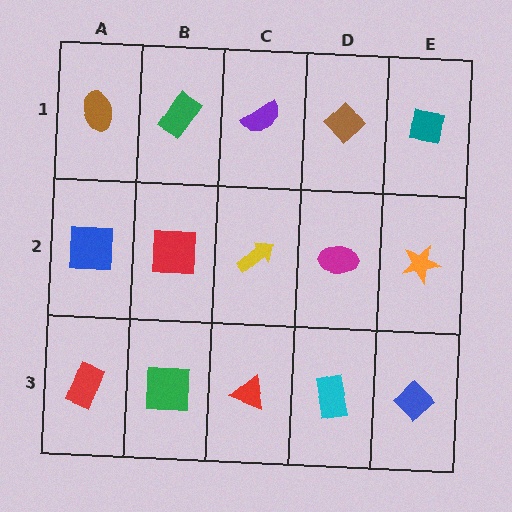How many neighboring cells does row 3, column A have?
2.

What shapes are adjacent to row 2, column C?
A purple semicircle (row 1, column C), a red triangle (row 3, column C), a red square (row 2, column B), a magenta ellipse (row 2, column D).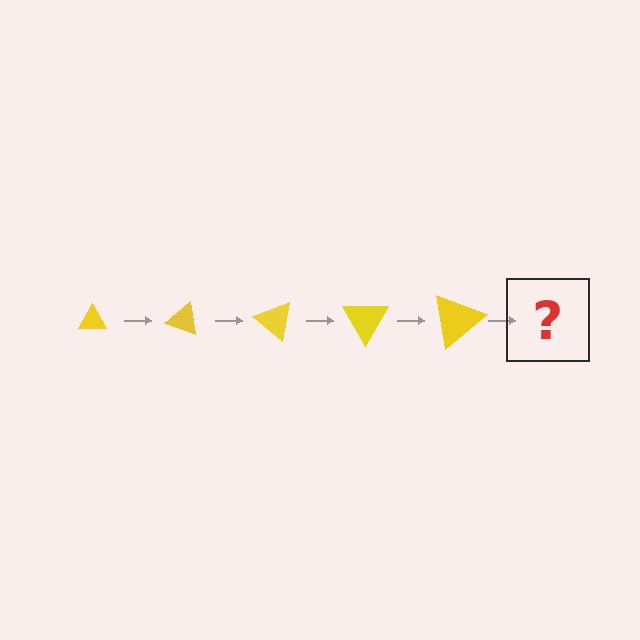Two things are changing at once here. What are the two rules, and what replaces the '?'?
The two rules are that the triangle grows larger each step and it rotates 20 degrees each step. The '?' should be a triangle, larger than the previous one and rotated 100 degrees from the start.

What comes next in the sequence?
The next element should be a triangle, larger than the previous one and rotated 100 degrees from the start.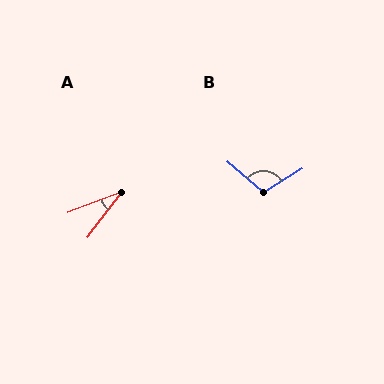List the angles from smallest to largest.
A (32°), B (108°).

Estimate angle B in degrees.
Approximately 108 degrees.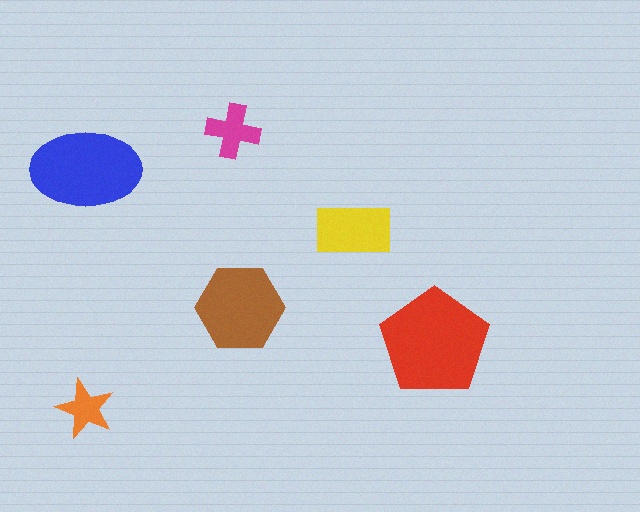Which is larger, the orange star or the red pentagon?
The red pentagon.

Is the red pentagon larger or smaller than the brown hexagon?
Larger.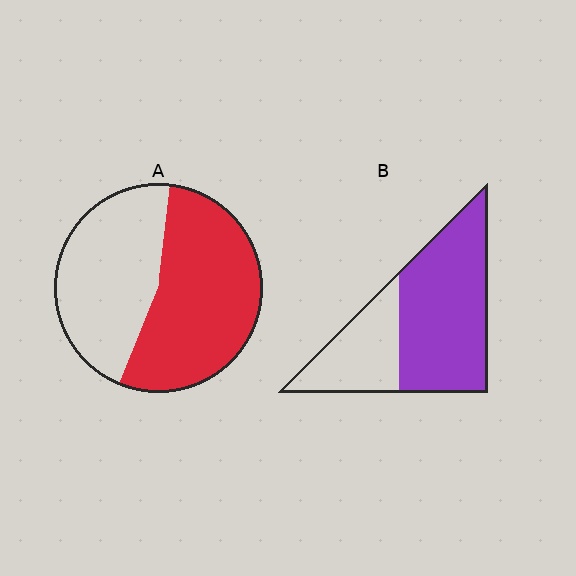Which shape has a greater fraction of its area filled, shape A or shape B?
Shape B.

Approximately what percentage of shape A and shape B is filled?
A is approximately 55% and B is approximately 65%.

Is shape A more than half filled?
Yes.